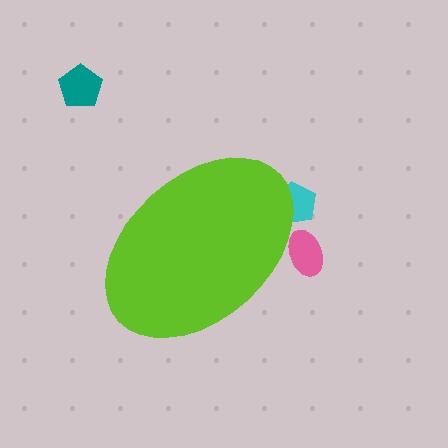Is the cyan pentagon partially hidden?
Yes, the cyan pentagon is partially hidden behind the lime ellipse.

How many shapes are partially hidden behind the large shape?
2 shapes are partially hidden.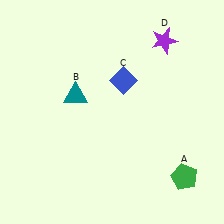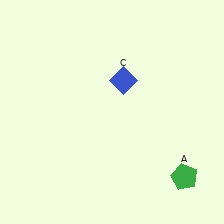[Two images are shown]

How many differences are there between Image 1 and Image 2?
There are 2 differences between the two images.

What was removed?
The teal triangle (B), the purple star (D) were removed in Image 2.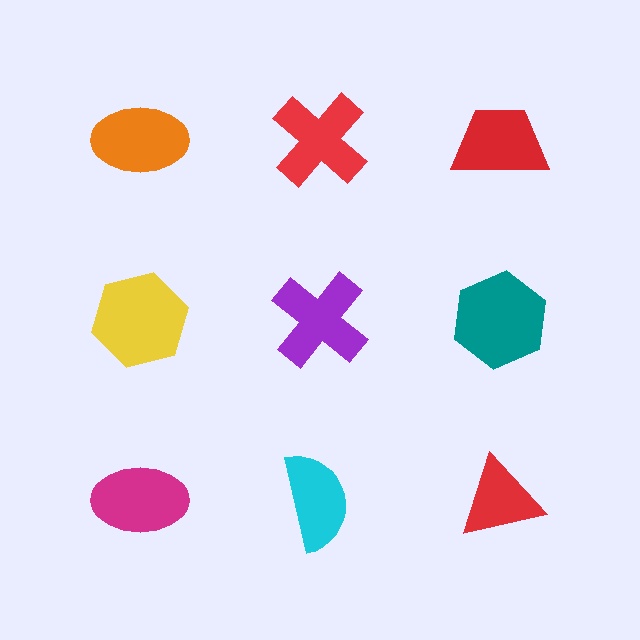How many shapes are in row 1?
3 shapes.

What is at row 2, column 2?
A purple cross.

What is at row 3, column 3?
A red triangle.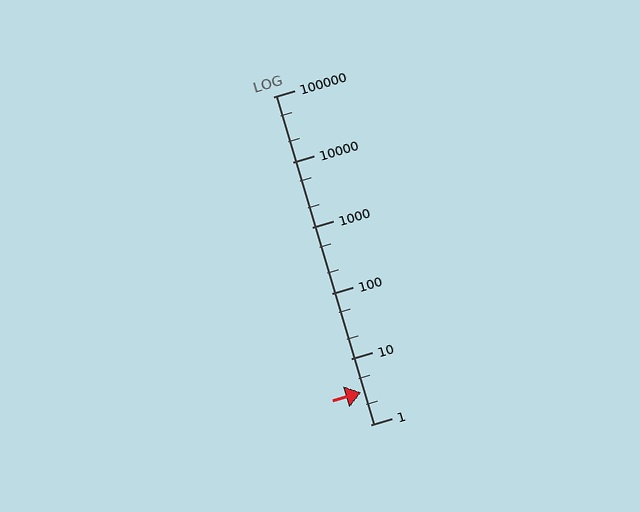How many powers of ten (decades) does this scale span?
The scale spans 5 decades, from 1 to 100000.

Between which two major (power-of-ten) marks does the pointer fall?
The pointer is between 1 and 10.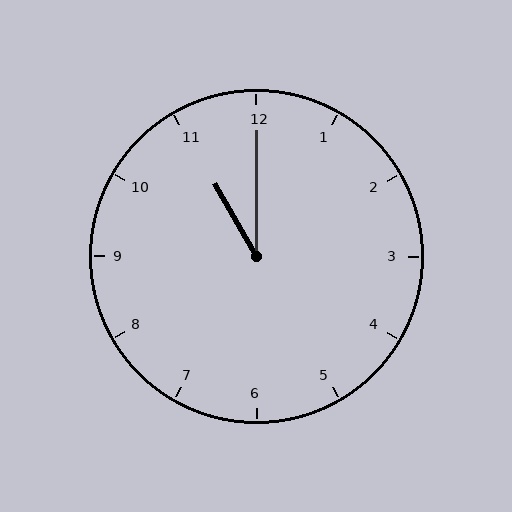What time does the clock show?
11:00.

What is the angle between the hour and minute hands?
Approximately 30 degrees.